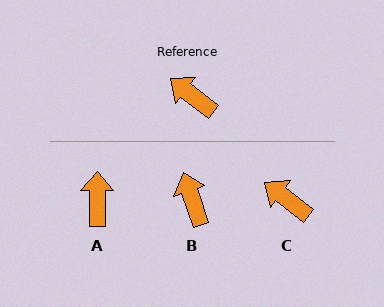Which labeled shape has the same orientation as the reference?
C.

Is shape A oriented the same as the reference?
No, it is off by about 52 degrees.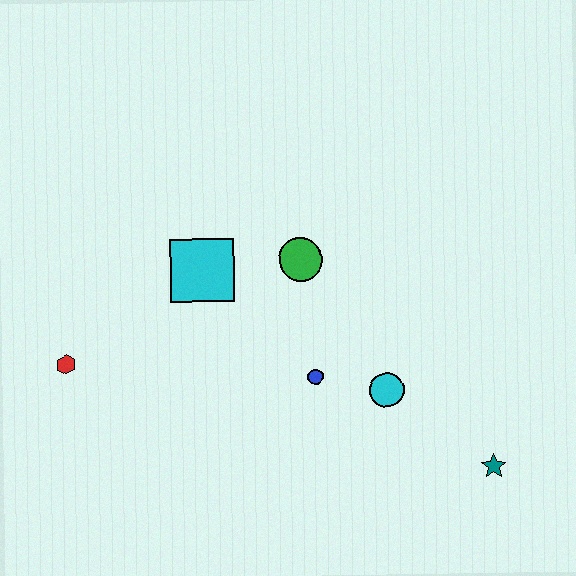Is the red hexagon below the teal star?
No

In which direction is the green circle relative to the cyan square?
The green circle is to the right of the cyan square.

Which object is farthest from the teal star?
The red hexagon is farthest from the teal star.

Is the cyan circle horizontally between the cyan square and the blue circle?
No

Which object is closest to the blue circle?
The cyan circle is closest to the blue circle.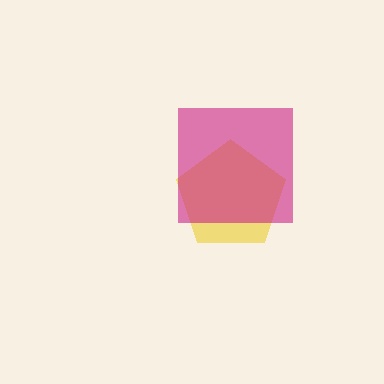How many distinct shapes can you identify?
There are 2 distinct shapes: a yellow pentagon, a magenta square.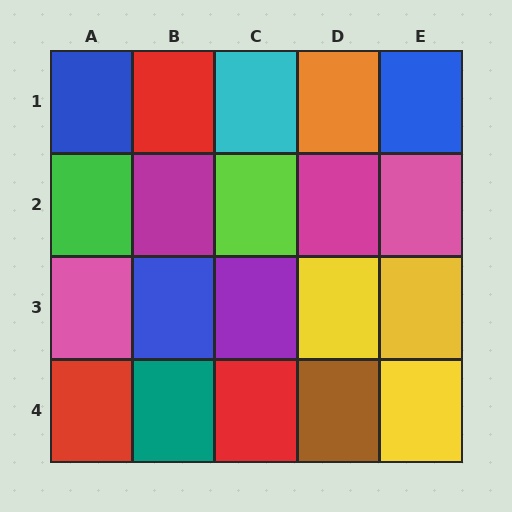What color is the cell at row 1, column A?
Blue.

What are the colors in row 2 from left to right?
Green, magenta, lime, magenta, pink.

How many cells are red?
3 cells are red.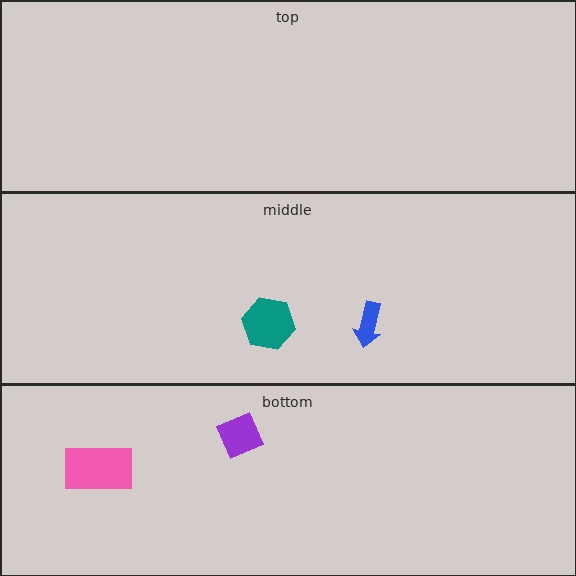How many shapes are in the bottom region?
2.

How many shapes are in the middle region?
2.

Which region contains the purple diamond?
The bottom region.